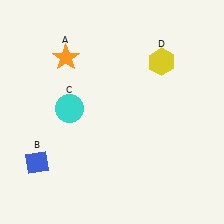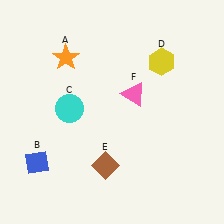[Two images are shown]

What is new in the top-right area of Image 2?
A pink triangle (F) was added in the top-right area of Image 2.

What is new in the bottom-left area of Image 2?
A brown diamond (E) was added in the bottom-left area of Image 2.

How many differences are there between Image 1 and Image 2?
There are 2 differences between the two images.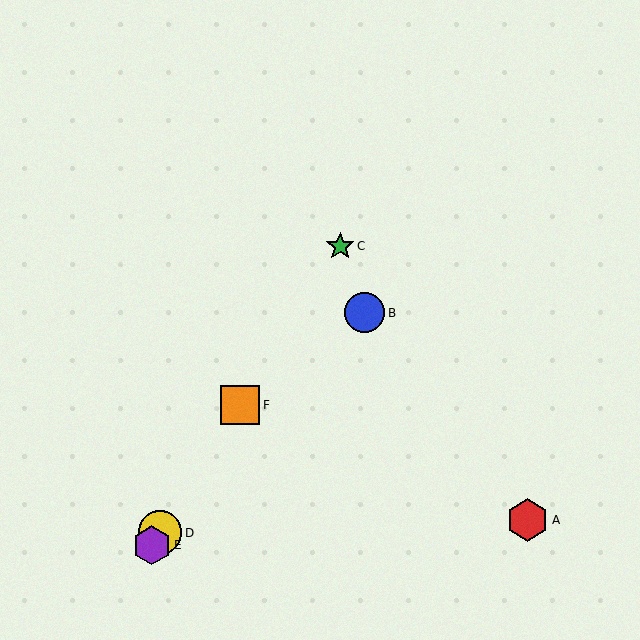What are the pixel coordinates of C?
Object C is at (340, 246).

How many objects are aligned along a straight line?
4 objects (C, D, E, F) are aligned along a straight line.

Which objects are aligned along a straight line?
Objects C, D, E, F are aligned along a straight line.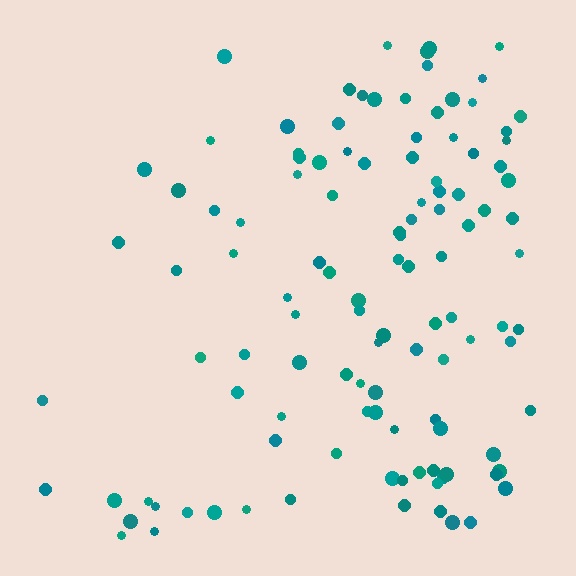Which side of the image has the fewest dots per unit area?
The left.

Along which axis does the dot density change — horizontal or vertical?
Horizontal.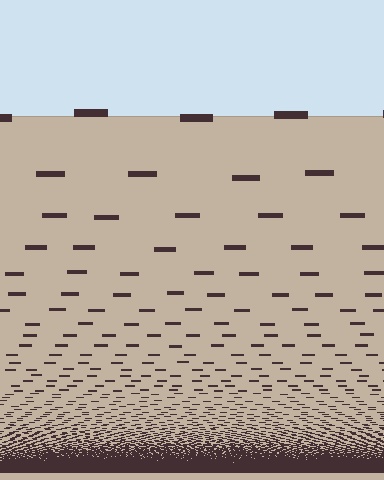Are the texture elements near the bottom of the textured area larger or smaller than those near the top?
Smaller. The gradient is inverted — elements near the bottom are smaller and denser.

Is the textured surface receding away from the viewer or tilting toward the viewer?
The surface appears to tilt toward the viewer. Texture elements get larger and sparser toward the top.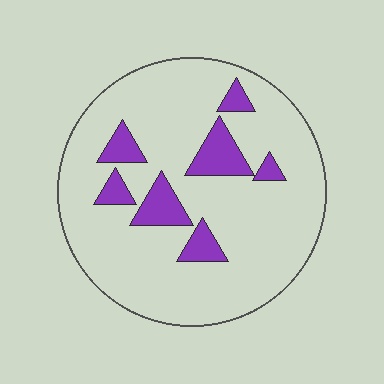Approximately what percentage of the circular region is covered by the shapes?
Approximately 15%.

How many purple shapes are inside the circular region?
7.